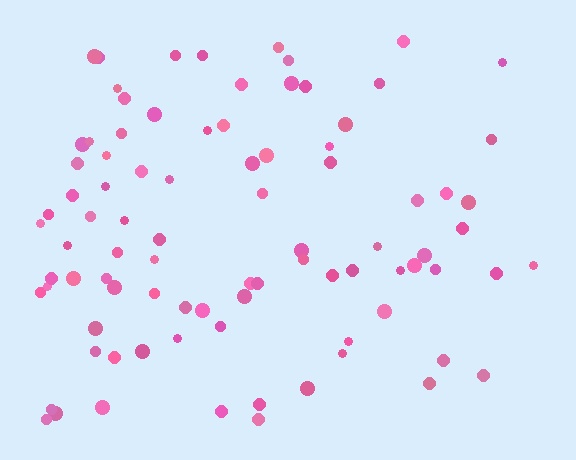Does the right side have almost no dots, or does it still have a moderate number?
Still a moderate number, just noticeably fewer than the left.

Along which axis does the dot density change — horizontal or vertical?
Horizontal.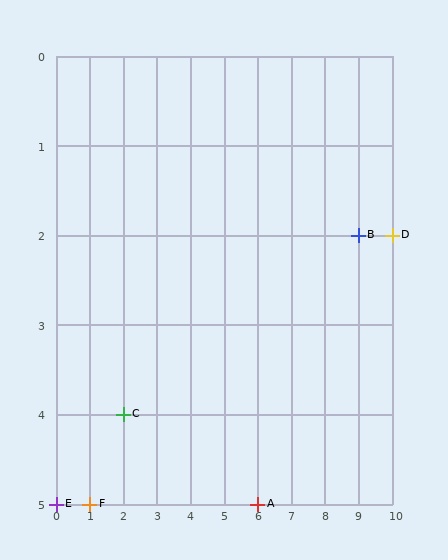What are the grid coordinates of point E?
Point E is at grid coordinates (0, 5).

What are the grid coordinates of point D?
Point D is at grid coordinates (10, 2).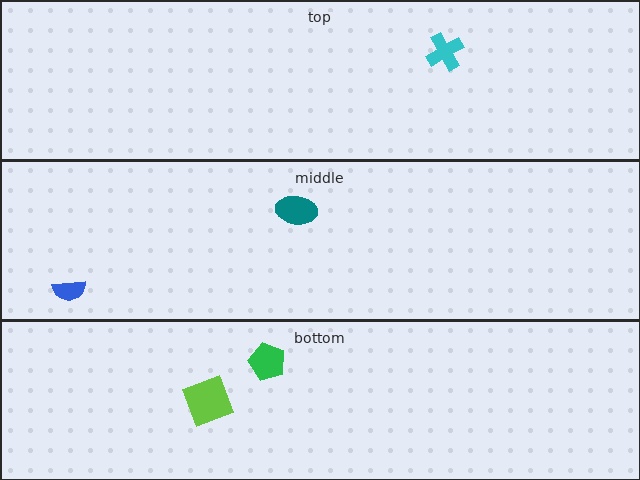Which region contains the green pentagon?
The bottom region.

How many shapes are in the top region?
1.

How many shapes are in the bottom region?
2.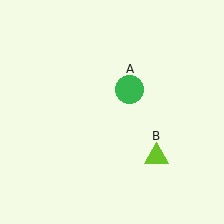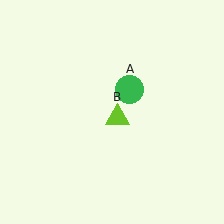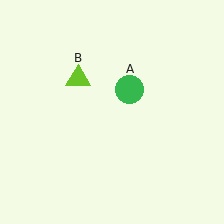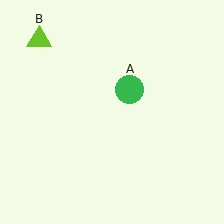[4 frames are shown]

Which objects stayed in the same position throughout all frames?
Green circle (object A) remained stationary.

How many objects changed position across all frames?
1 object changed position: lime triangle (object B).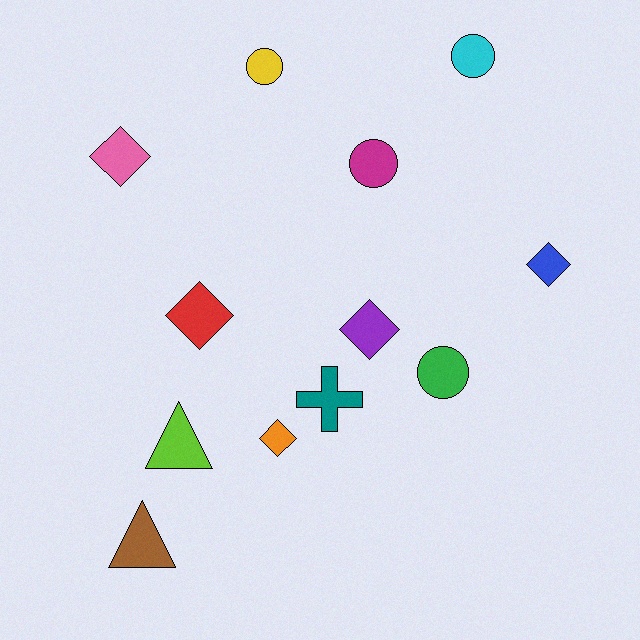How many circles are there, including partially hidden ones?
There are 4 circles.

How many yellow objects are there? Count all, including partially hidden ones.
There is 1 yellow object.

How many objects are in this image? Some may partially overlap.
There are 12 objects.